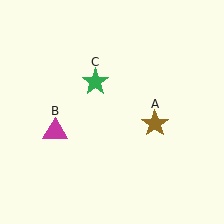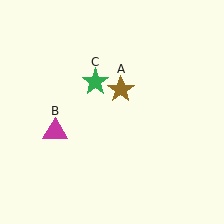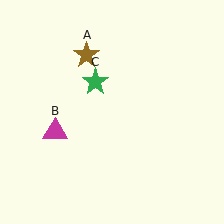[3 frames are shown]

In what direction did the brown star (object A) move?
The brown star (object A) moved up and to the left.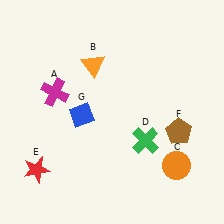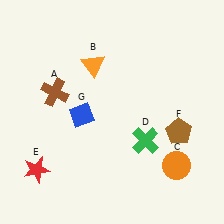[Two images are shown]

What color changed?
The cross (A) changed from magenta in Image 1 to brown in Image 2.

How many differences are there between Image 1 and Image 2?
There is 1 difference between the two images.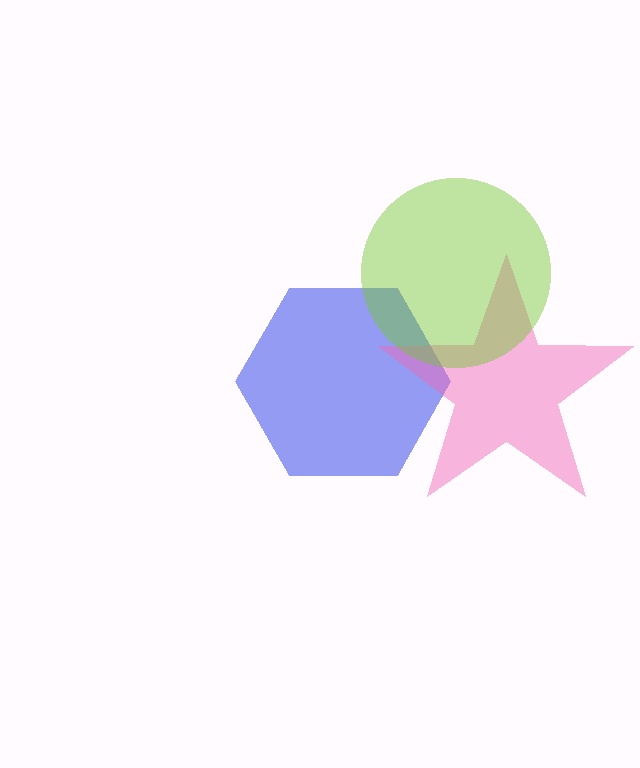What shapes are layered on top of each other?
The layered shapes are: a blue hexagon, a pink star, a lime circle.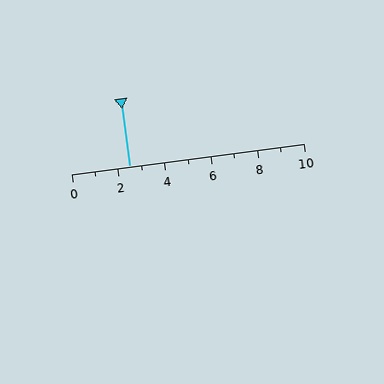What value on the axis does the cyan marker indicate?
The marker indicates approximately 2.5.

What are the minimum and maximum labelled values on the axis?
The axis runs from 0 to 10.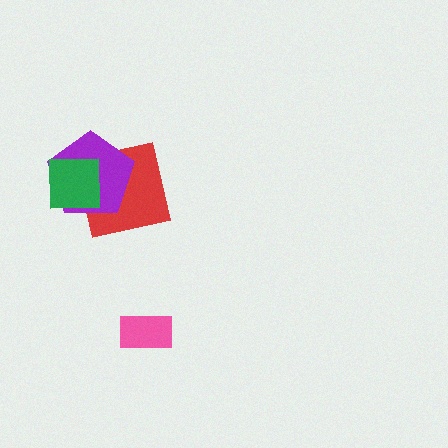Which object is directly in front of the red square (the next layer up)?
The purple pentagon is directly in front of the red square.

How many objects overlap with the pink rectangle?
0 objects overlap with the pink rectangle.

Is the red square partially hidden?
Yes, it is partially covered by another shape.